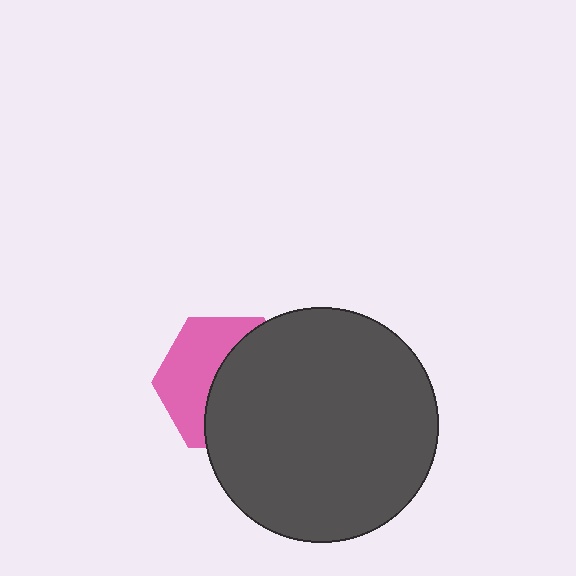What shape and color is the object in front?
The object in front is a dark gray circle.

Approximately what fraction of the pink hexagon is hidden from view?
Roughly 55% of the pink hexagon is hidden behind the dark gray circle.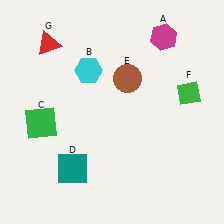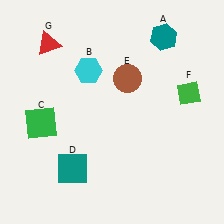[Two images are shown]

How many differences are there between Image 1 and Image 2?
There is 1 difference between the two images.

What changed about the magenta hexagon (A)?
In Image 1, A is magenta. In Image 2, it changed to teal.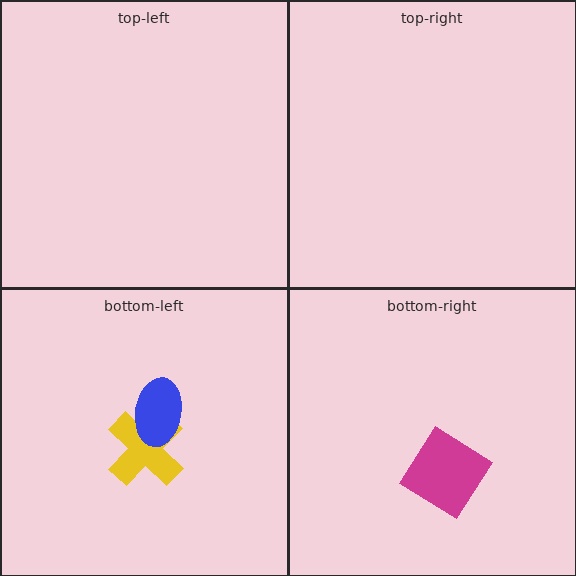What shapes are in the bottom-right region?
The magenta diamond.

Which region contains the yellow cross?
The bottom-left region.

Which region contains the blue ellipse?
The bottom-left region.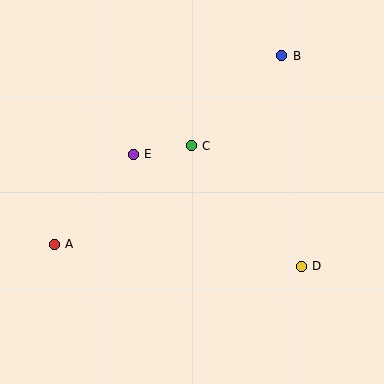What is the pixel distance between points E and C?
The distance between E and C is 59 pixels.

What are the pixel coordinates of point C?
Point C is at (191, 146).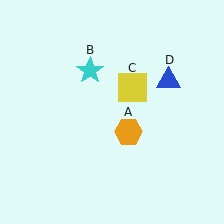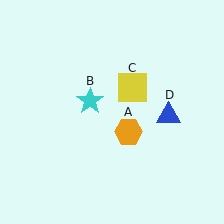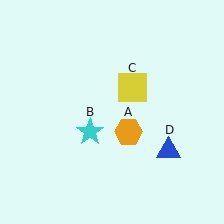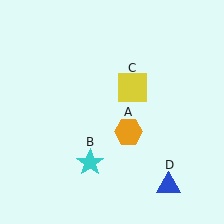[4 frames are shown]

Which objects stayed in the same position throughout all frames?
Orange hexagon (object A) and yellow square (object C) remained stationary.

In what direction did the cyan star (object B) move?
The cyan star (object B) moved down.